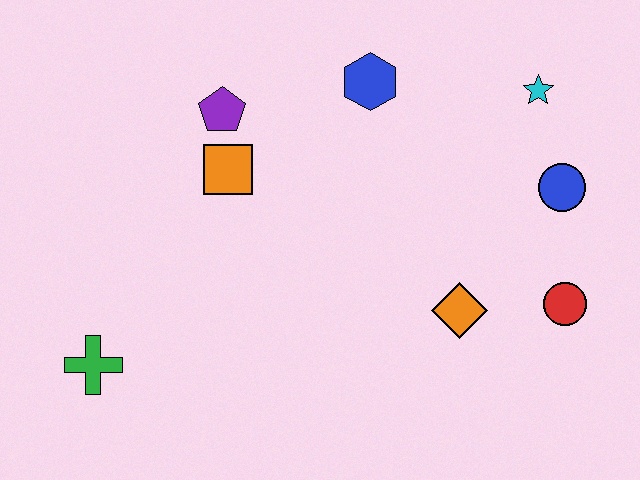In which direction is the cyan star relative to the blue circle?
The cyan star is above the blue circle.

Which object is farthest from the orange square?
The red circle is farthest from the orange square.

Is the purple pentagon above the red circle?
Yes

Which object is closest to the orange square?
The purple pentagon is closest to the orange square.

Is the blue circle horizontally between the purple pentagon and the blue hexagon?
No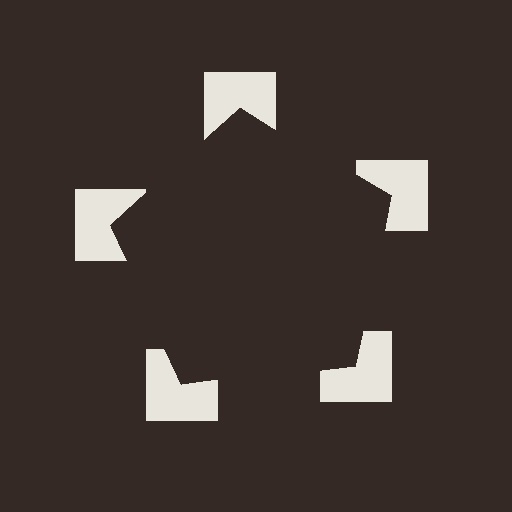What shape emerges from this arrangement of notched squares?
An illusory pentagon — its edges are inferred from the aligned wedge cuts in the notched squares, not physically drawn.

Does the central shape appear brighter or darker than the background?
It typically appears slightly darker than the background, even though no actual brightness change is drawn.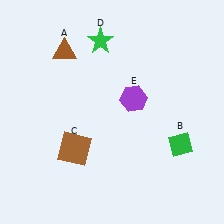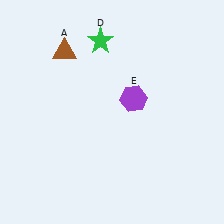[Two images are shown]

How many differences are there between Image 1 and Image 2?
There are 2 differences between the two images.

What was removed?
The brown square (C), the green diamond (B) were removed in Image 2.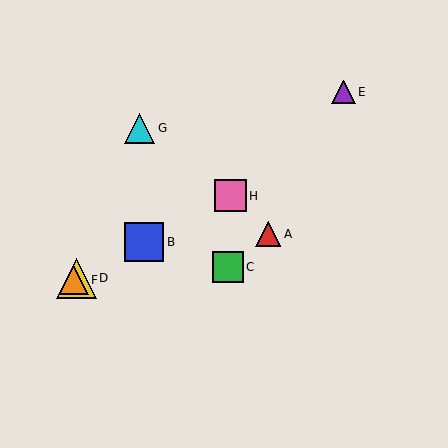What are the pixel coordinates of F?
Object F is at (73, 280).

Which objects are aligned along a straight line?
Objects B, D, F, H are aligned along a straight line.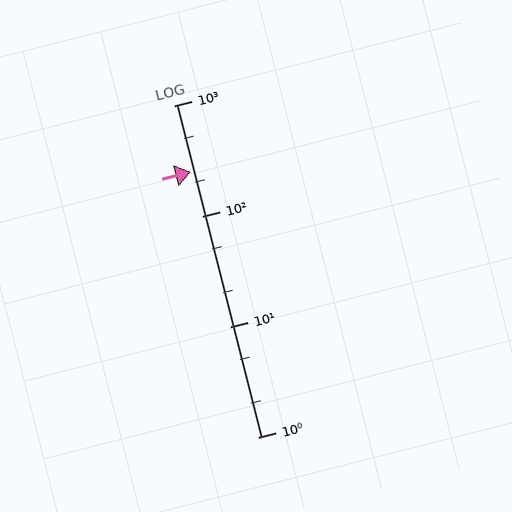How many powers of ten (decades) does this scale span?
The scale spans 3 decades, from 1 to 1000.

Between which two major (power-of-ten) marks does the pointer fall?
The pointer is between 100 and 1000.